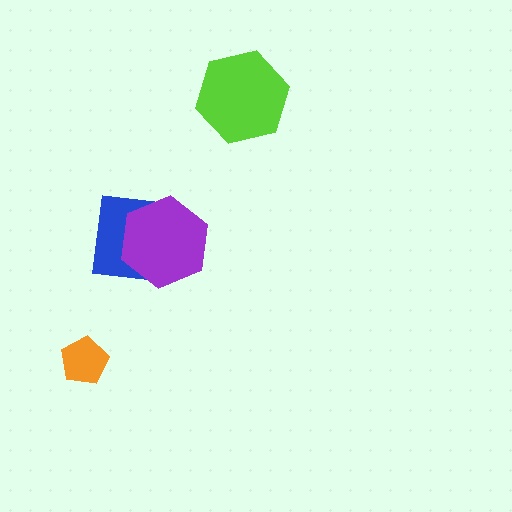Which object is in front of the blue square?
The purple hexagon is in front of the blue square.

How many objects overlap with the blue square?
1 object overlaps with the blue square.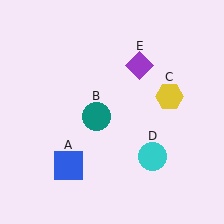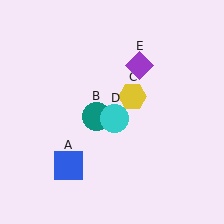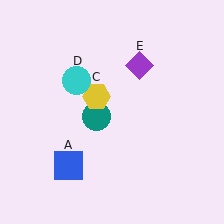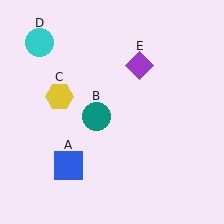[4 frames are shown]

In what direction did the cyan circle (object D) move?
The cyan circle (object D) moved up and to the left.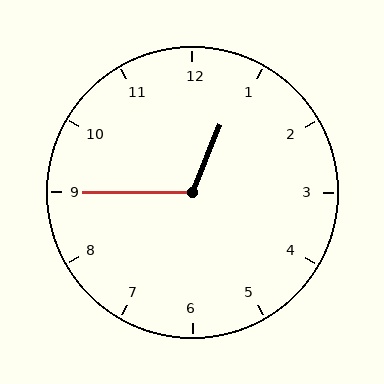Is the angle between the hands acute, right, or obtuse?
It is obtuse.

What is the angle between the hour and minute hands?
Approximately 112 degrees.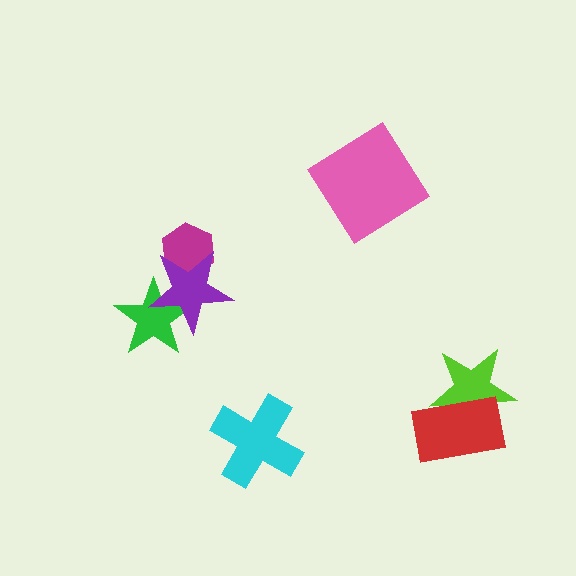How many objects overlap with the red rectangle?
1 object overlaps with the red rectangle.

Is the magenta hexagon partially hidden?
Yes, it is partially covered by another shape.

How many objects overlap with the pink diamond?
0 objects overlap with the pink diamond.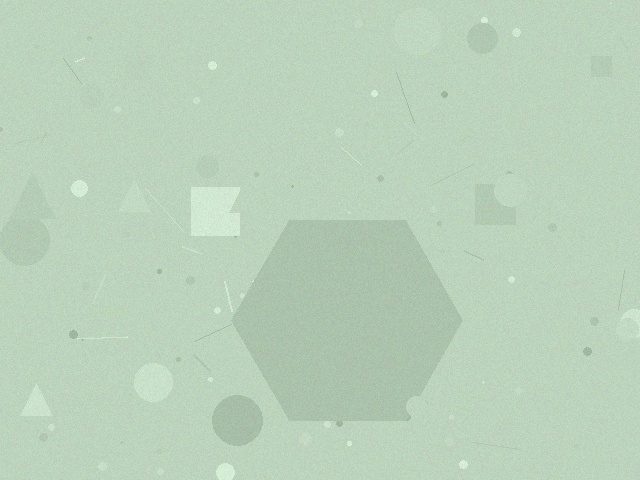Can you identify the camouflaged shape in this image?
The camouflaged shape is a hexagon.